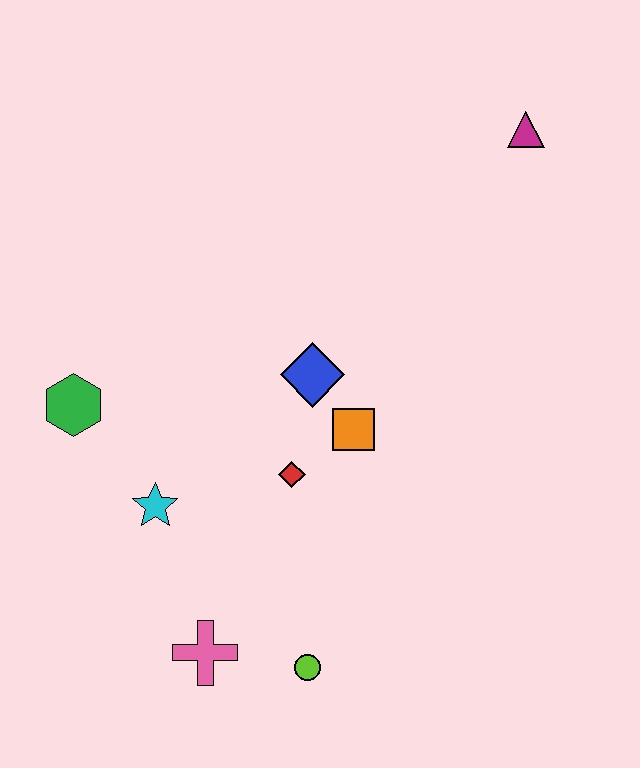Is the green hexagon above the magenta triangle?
No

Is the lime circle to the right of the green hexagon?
Yes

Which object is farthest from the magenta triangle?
The pink cross is farthest from the magenta triangle.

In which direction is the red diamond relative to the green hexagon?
The red diamond is to the right of the green hexagon.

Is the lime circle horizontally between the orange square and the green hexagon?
Yes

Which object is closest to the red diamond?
The orange square is closest to the red diamond.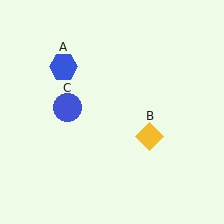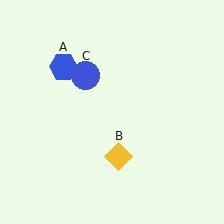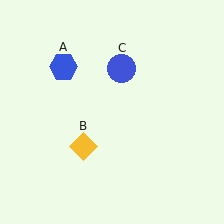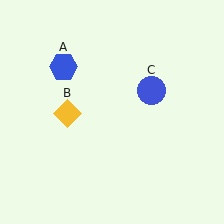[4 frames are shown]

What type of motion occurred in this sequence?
The yellow diamond (object B), blue circle (object C) rotated clockwise around the center of the scene.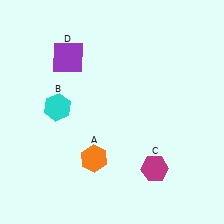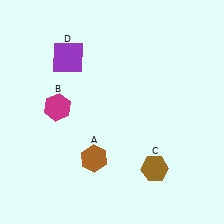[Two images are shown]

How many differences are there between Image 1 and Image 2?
There are 3 differences between the two images.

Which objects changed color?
A changed from orange to brown. B changed from cyan to magenta. C changed from magenta to brown.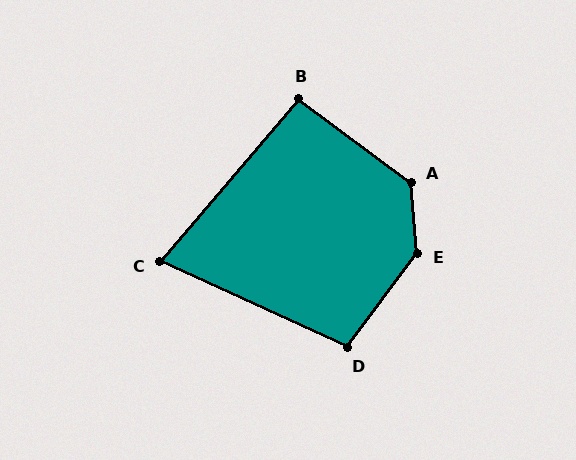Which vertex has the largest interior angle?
E, at approximately 138 degrees.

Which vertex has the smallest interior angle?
C, at approximately 74 degrees.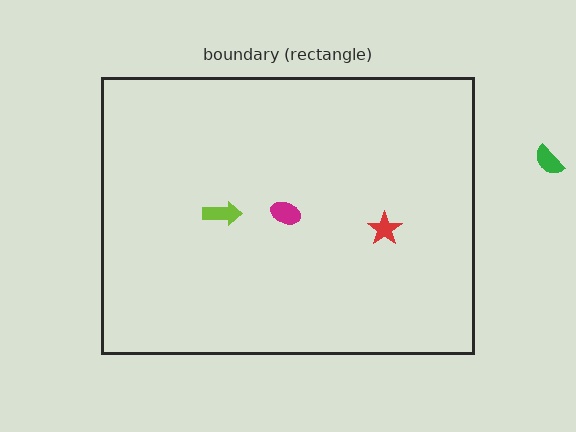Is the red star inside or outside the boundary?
Inside.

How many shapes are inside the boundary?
3 inside, 1 outside.